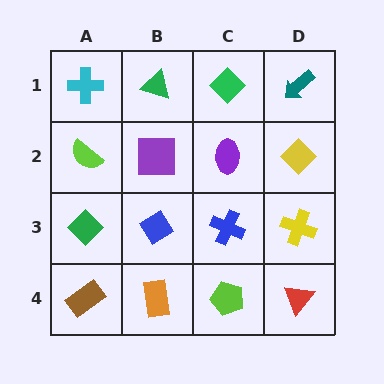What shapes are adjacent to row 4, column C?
A blue cross (row 3, column C), an orange rectangle (row 4, column B), a red triangle (row 4, column D).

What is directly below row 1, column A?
A lime semicircle.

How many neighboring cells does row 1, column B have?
3.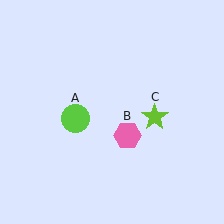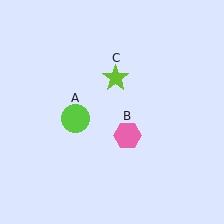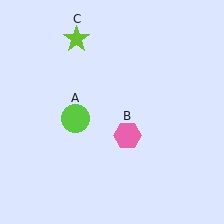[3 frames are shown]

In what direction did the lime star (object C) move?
The lime star (object C) moved up and to the left.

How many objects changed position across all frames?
1 object changed position: lime star (object C).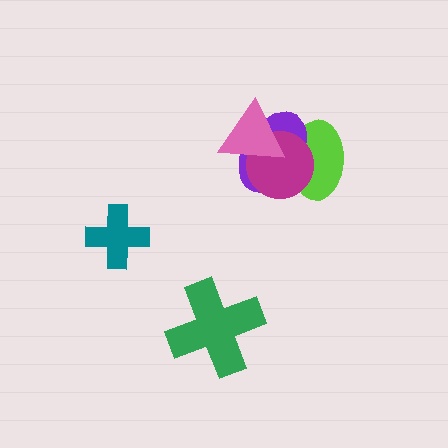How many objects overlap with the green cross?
0 objects overlap with the green cross.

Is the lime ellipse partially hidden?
Yes, it is partially covered by another shape.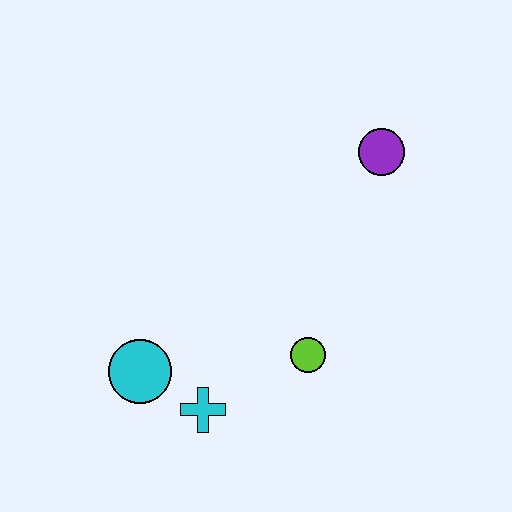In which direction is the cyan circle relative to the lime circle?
The cyan circle is to the left of the lime circle.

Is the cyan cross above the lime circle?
No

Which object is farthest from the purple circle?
The cyan circle is farthest from the purple circle.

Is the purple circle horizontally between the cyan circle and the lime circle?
No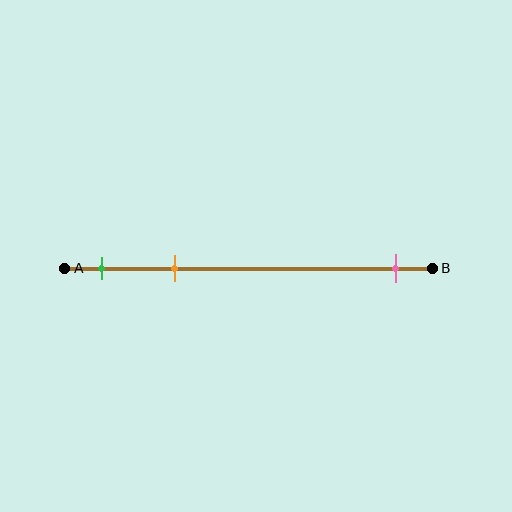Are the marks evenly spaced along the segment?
No, the marks are not evenly spaced.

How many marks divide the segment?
There are 3 marks dividing the segment.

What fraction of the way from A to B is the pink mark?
The pink mark is approximately 90% (0.9) of the way from A to B.